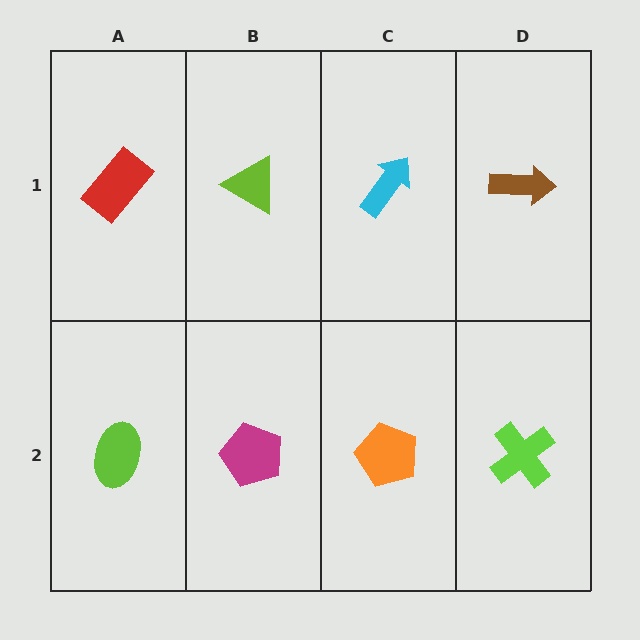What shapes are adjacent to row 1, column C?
An orange pentagon (row 2, column C), a lime triangle (row 1, column B), a brown arrow (row 1, column D).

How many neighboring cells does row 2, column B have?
3.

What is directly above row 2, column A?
A red rectangle.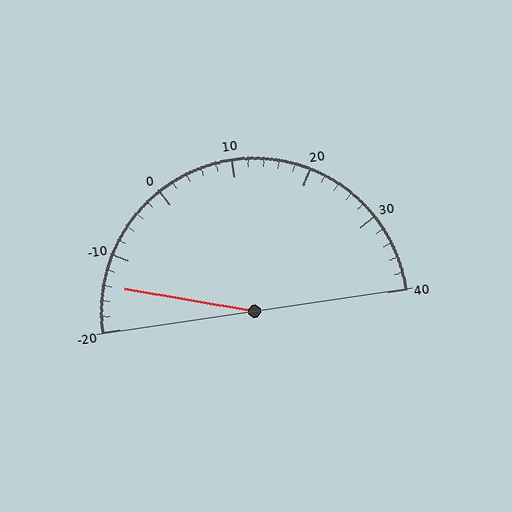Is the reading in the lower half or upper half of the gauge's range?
The reading is in the lower half of the range (-20 to 40).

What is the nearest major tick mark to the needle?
The nearest major tick mark is -10.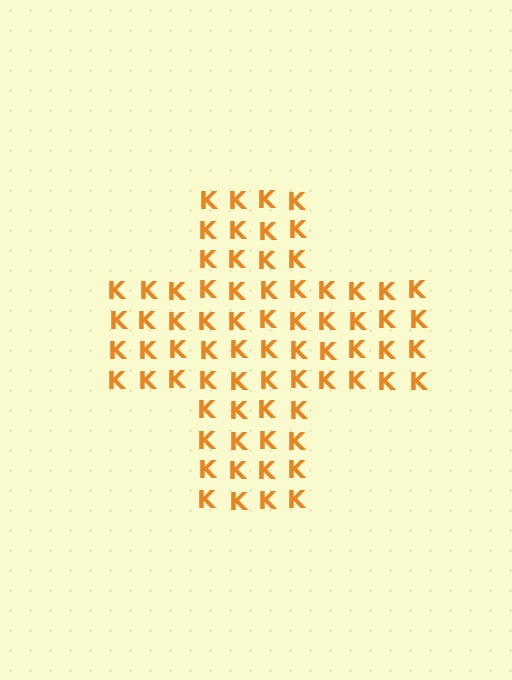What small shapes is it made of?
It is made of small letter K's.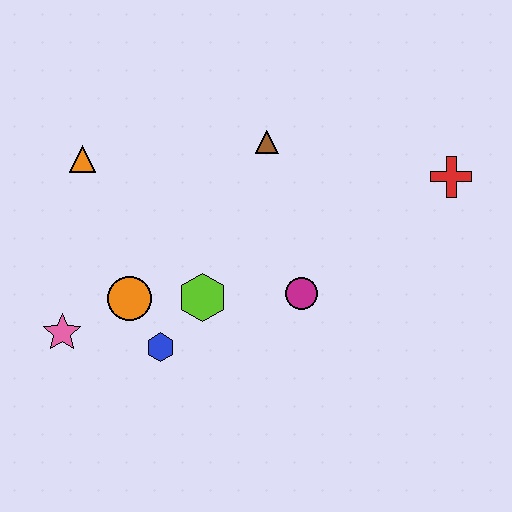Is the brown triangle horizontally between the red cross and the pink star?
Yes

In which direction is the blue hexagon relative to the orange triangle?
The blue hexagon is below the orange triangle.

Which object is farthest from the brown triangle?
The pink star is farthest from the brown triangle.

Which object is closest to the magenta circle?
The lime hexagon is closest to the magenta circle.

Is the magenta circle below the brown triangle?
Yes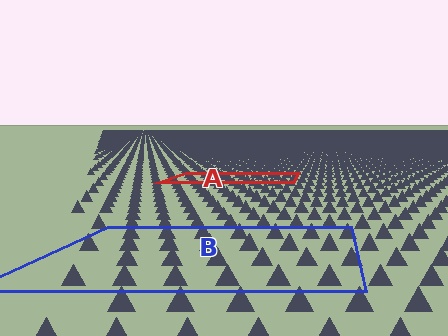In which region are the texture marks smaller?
The texture marks are smaller in region A, because it is farther away.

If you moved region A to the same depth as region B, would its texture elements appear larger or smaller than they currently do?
They would appear larger. At a closer depth, the same texture elements are projected at a bigger on-screen size.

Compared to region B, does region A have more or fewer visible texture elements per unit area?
Region A has more texture elements per unit area — they are packed more densely because it is farther away.